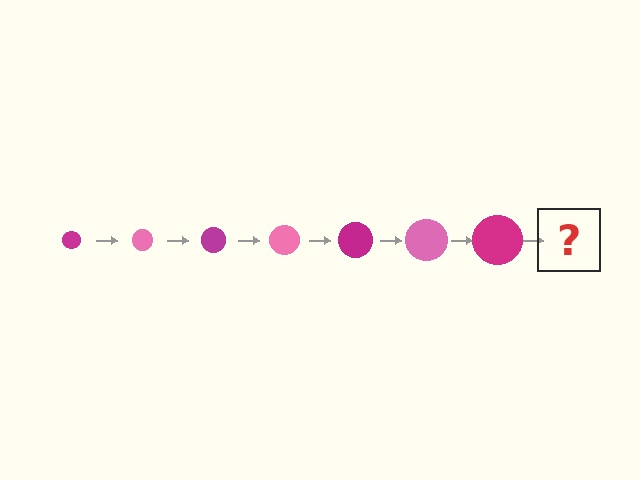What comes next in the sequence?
The next element should be a pink circle, larger than the previous one.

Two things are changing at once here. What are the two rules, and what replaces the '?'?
The two rules are that the circle grows larger each step and the color cycles through magenta and pink. The '?' should be a pink circle, larger than the previous one.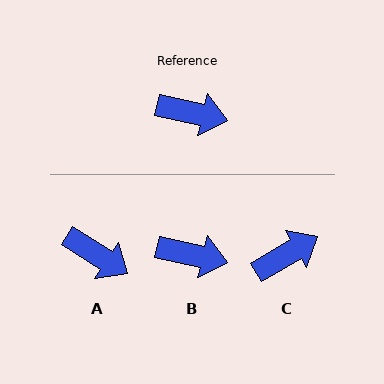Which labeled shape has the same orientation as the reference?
B.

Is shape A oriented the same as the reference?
No, it is off by about 20 degrees.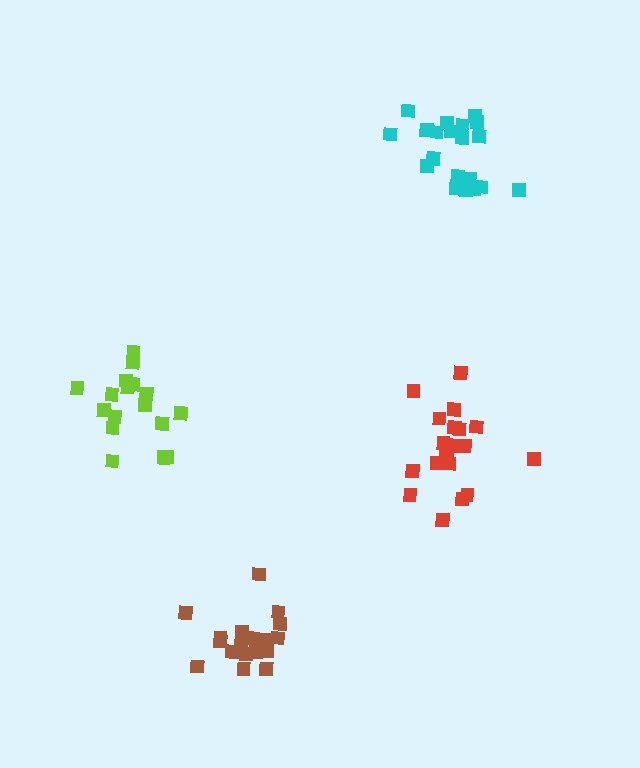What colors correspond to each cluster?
The clusters are colored: brown, red, cyan, lime.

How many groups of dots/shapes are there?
There are 4 groups.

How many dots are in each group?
Group 1: 19 dots, Group 2: 20 dots, Group 3: 20 dots, Group 4: 17 dots (76 total).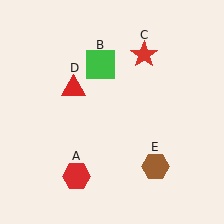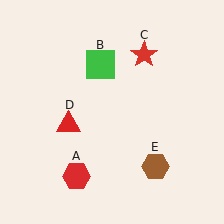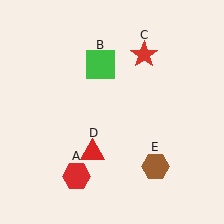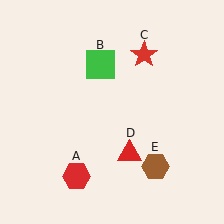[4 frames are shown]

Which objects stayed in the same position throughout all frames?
Red hexagon (object A) and green square (object B) and red star (object C) and brown hexagon (object E) remained stationary.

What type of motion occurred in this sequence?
The red triangle (object D) rotated counterclockwise around the center of the scene.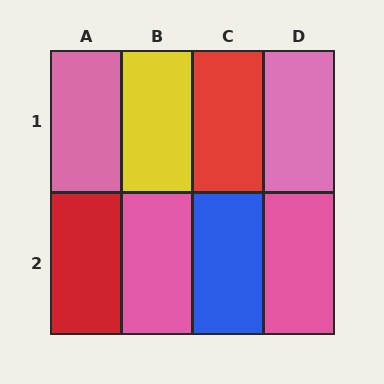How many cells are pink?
4 cells are pink.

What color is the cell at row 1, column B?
Yellow.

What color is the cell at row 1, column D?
Pink.